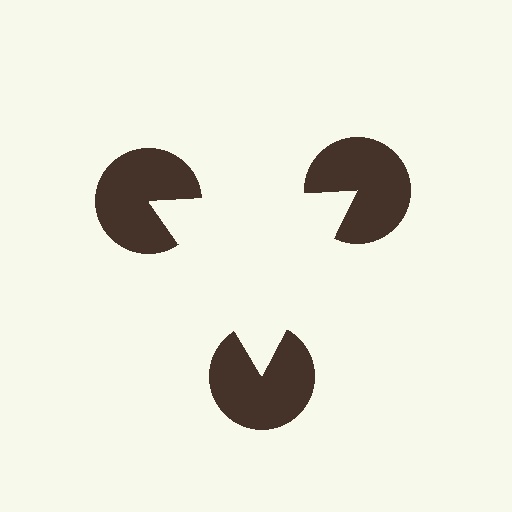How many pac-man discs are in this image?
There are 3 — one at each vertex of the illusory triangle.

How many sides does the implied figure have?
3 sides.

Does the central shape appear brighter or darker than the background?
It typically appears slightly brighter than the background, even though no actual brightness change is drawn.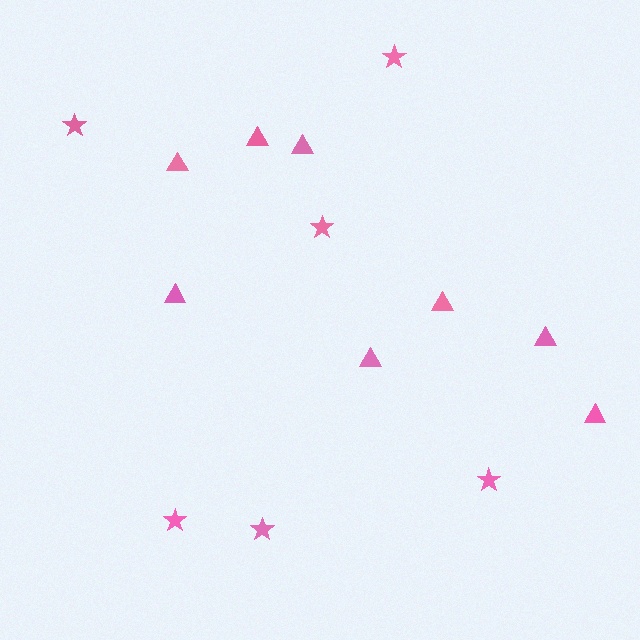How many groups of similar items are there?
There are 2 groups: one group of stars (6) and one group of triangles (8).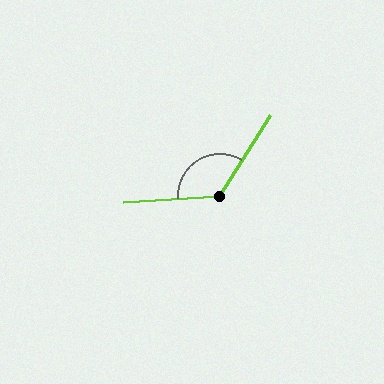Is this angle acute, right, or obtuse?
It is obtuse.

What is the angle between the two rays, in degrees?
Approximately 125 degrees.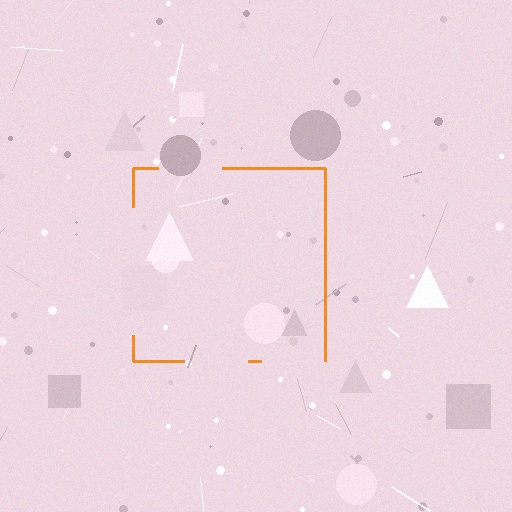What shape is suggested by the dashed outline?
The dashed outline suggests a square.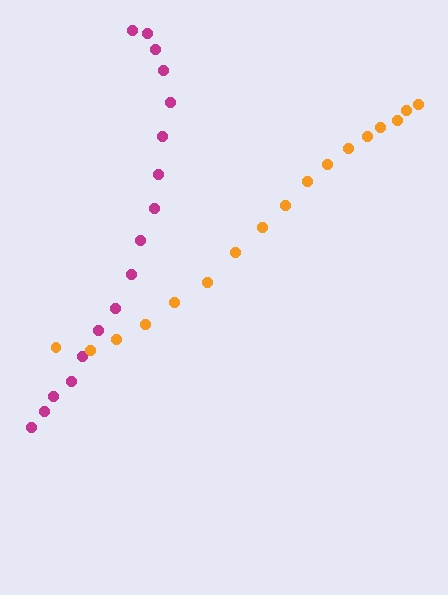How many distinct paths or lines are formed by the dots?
There are 2 distinct paths.